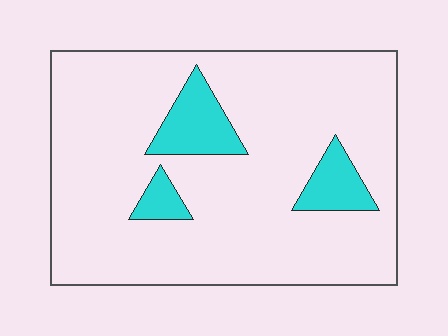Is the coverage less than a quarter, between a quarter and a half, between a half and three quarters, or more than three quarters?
Less than a quarter.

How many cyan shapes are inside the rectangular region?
3.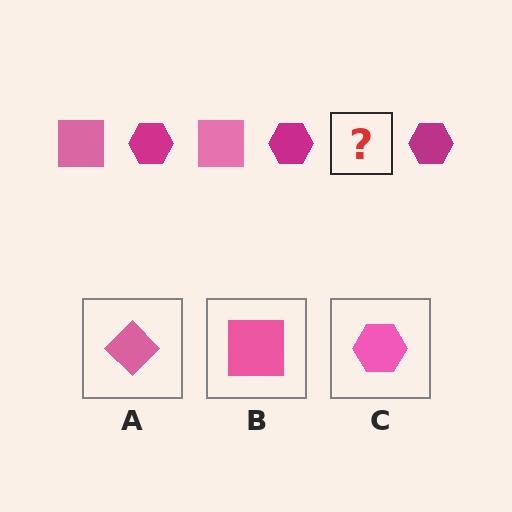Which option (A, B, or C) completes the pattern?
B.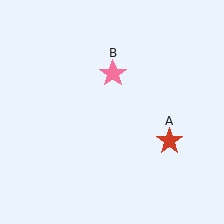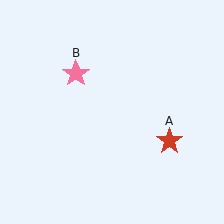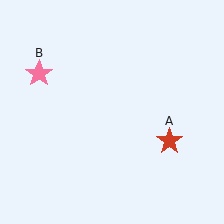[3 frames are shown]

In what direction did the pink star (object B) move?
The pink star (object B) moved left.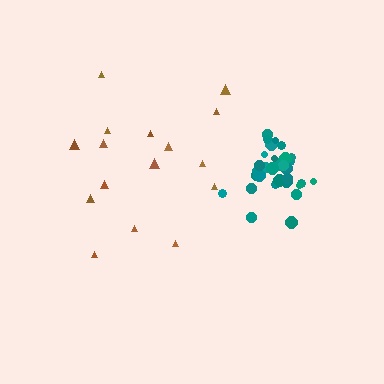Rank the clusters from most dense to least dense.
teal, brown.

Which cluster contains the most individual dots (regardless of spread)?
Teal (34).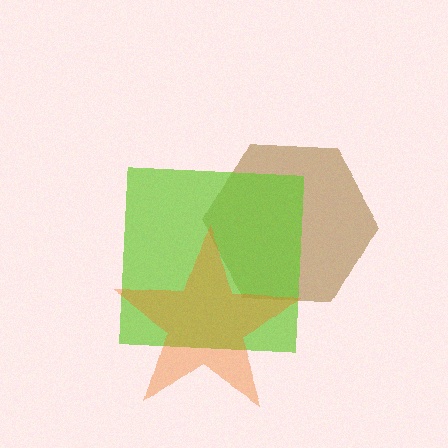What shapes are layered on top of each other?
The layered shapes are: a brown hexagon, a lime square, an orange star.